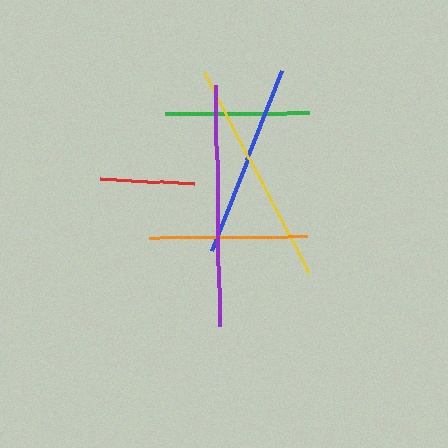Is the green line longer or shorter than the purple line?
The purple line is longer than the green line.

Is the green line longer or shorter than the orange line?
The orange line is longer than the green line.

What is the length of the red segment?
The red segment is approximately 93 pixels long.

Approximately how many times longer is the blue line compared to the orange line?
The blue line is approximately 1.2 times the length of the orange line.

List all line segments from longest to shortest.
From longest to shortest: purple, yellow, blue, orange, green, red.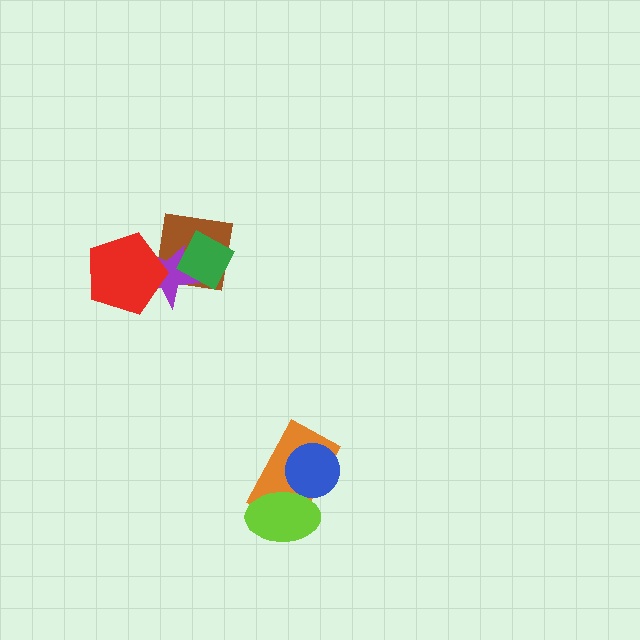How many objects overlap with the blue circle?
2 objects overlap with the blue circle.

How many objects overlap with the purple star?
3 objects overlap with the purple star.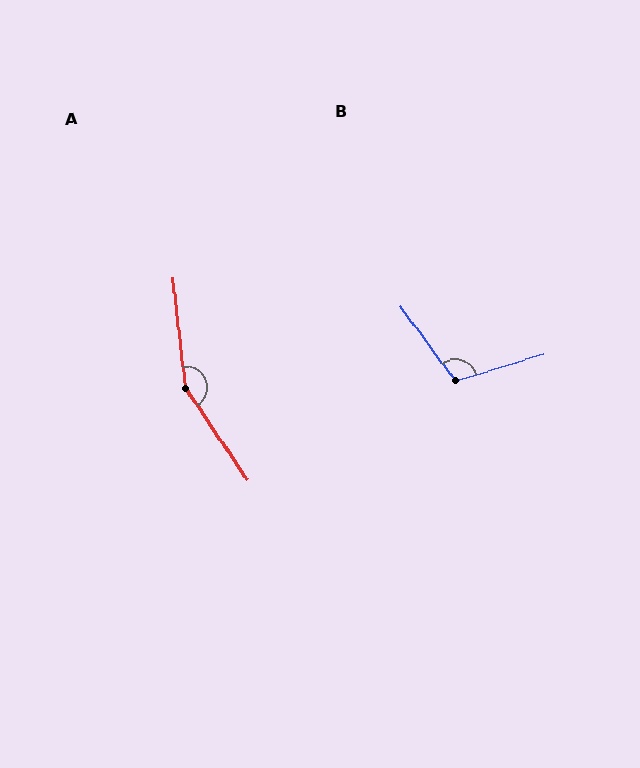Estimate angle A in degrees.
Approximately 153 degrees.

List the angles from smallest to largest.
B (109°), A (153°).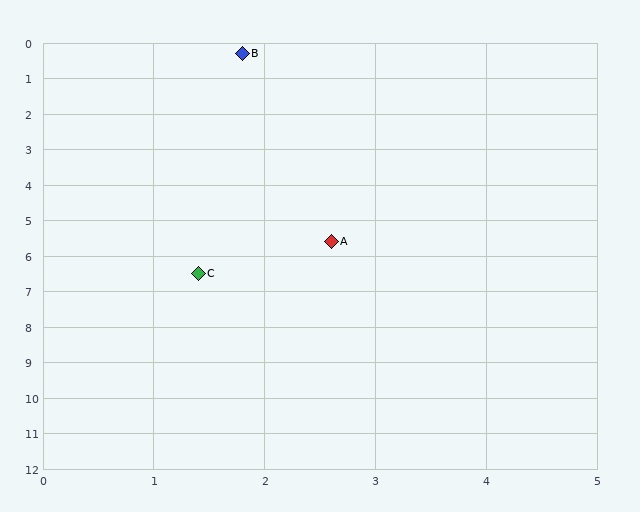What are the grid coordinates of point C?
Point C is at approximately (1.4, 6.5).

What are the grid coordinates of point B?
Point B is at approximately (1.8, 0.3).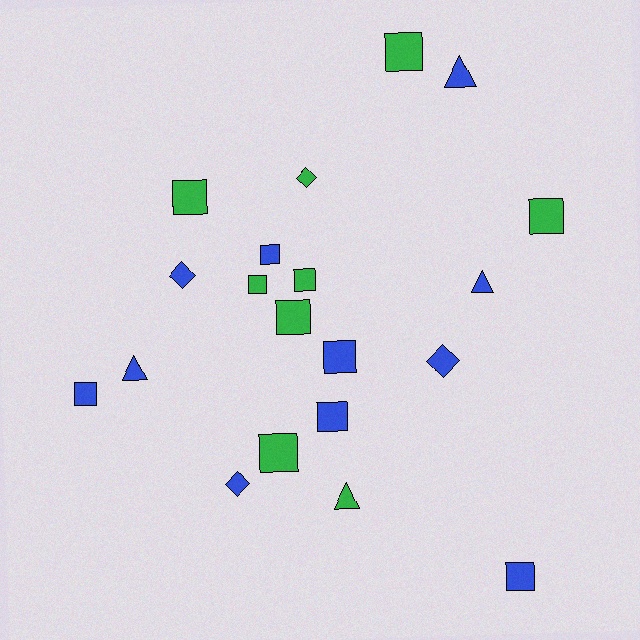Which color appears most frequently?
Blue, with 11 objects.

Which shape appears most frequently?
Square, with 12 objects.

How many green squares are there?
There are 7 green squares.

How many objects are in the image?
There are 20 objects.